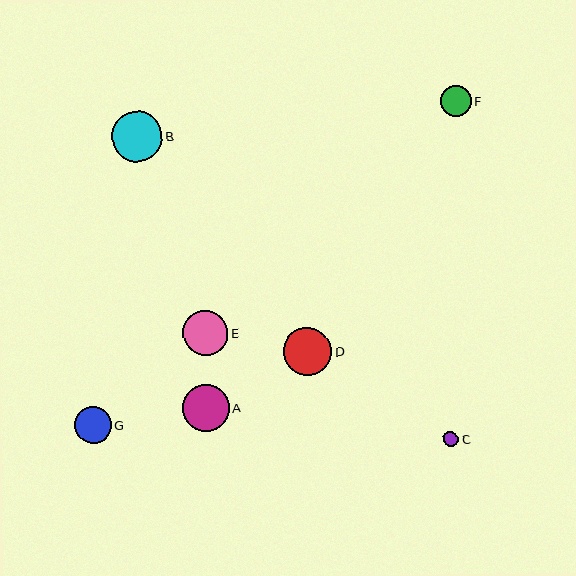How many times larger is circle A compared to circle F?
Circle A is approximately 1.5 times the size of circle F.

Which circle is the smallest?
Circle C is the smallest with a size of approximately 15 pixels.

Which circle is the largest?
Circle B is the largest with a size of approximately 51 pixels.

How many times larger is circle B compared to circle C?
Circle B is approximately 3.3 times the size of circle C.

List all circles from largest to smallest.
From largest to smallest: B, D, A, E, G, F, C.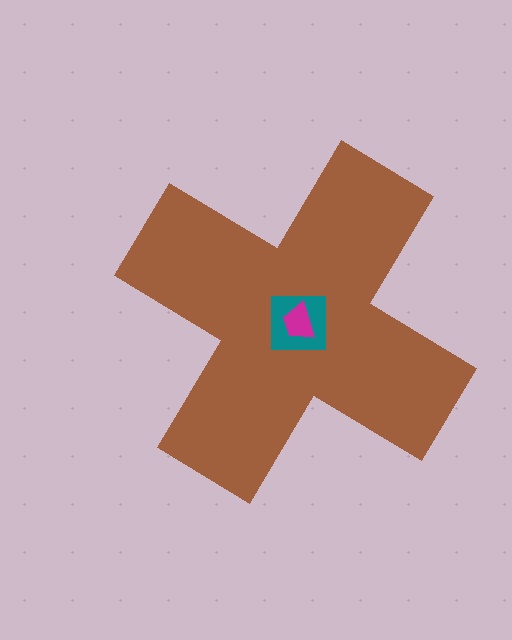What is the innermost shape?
The magenta trapezoid.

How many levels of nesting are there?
3.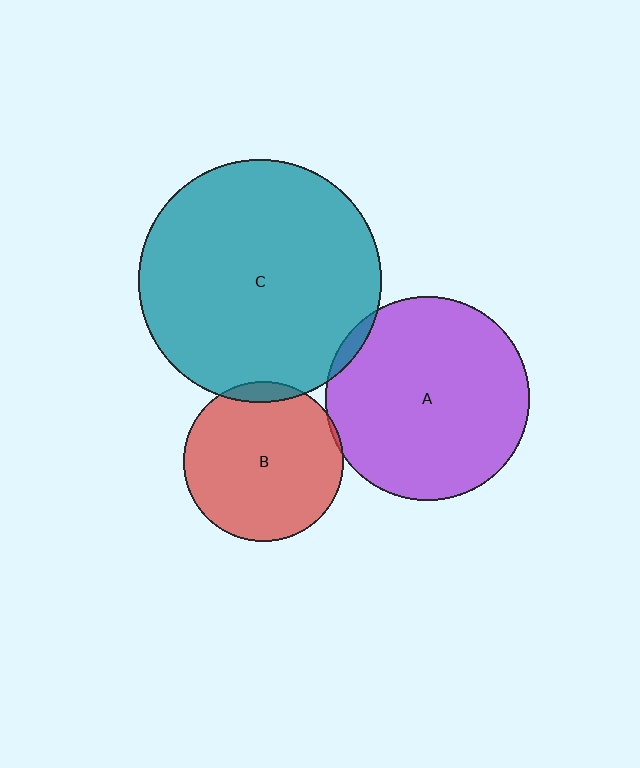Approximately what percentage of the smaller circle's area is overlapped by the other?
Approximately 5%.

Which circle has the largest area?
Circle C (teal).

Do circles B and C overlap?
Yes.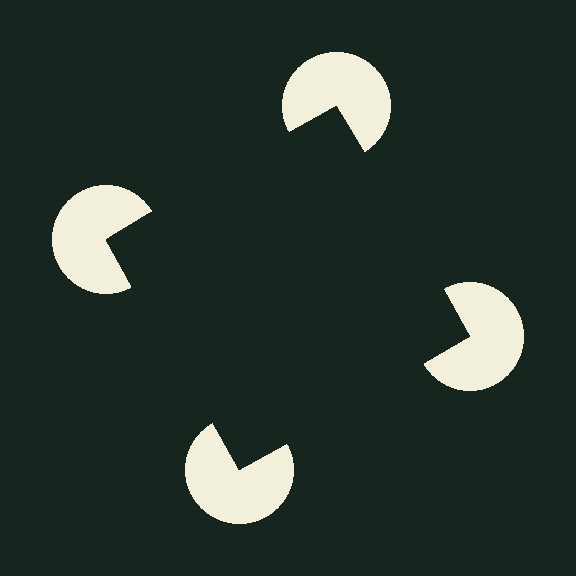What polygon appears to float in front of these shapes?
An illusory square — its edges are inferred from the aligned wedge cuts in the pac-man discs, not physically drawn.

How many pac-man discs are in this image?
There are 4 — one at each vertex of the illusory square.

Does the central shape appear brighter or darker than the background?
It typically appears slightly darker than the background, even though no actual brightness change is drawn.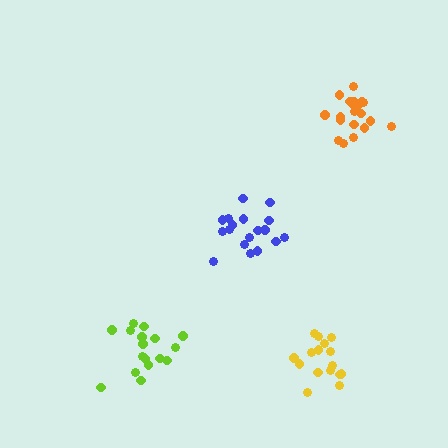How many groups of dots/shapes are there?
There are 4 groups.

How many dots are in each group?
Group 1: 18 dots, Group 2: 17 dots, Group 3: 20 dots, Group 4: 16 dots (71 total).